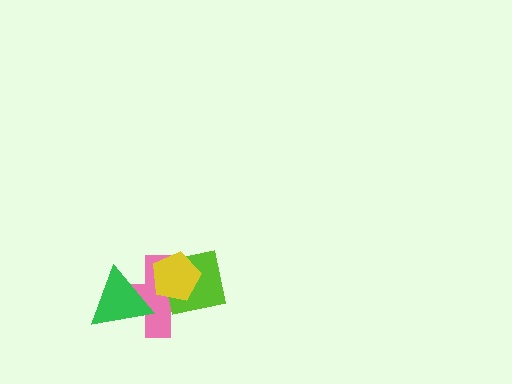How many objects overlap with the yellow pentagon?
2 objects overlap with the yellow pentagon.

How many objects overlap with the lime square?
2 objects overlap with the lime square.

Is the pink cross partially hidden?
Yes, it is partially covered by another shape.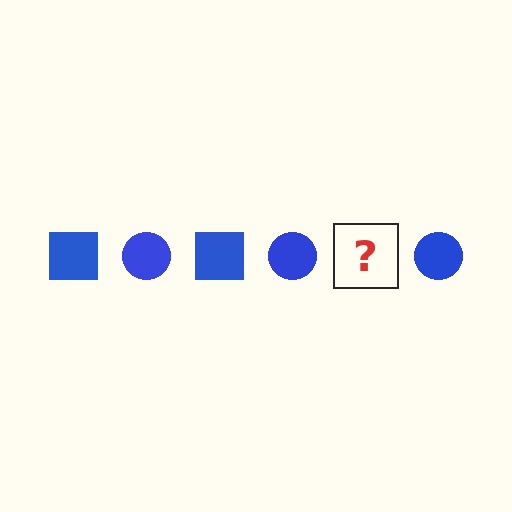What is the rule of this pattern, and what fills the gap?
The rule is that the pattern cycles through square, circle shapes in blue. The gap should be filled with a blue square.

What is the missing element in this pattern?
The missing element is a blue square.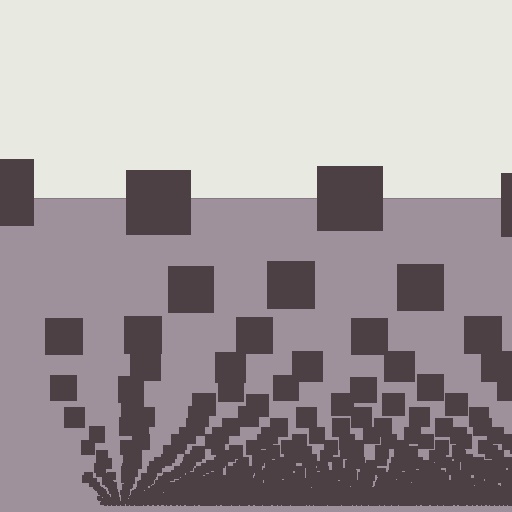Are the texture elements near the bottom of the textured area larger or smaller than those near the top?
Smaller. The gradient is inverted — elements near the bottom are smaller and denser.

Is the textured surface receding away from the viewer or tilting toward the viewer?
The surface appears to tilt toward the viewer. Texture elements get larger and sparser toward the top.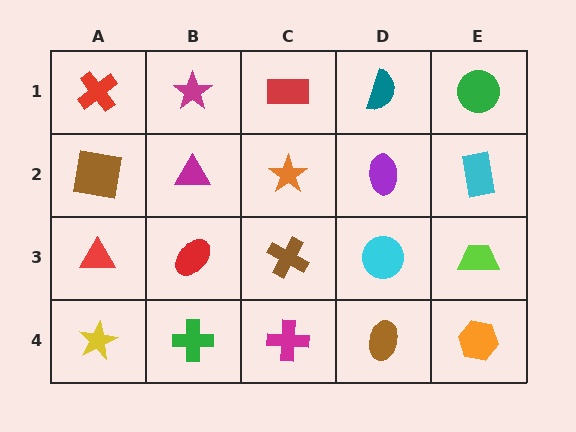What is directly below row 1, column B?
A magenta triangle.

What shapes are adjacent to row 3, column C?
An orange star (row 2, column C), a magenta cross (row 4, column C), a red ellipse (row 3, column B), a cyan circle (row 3, column D).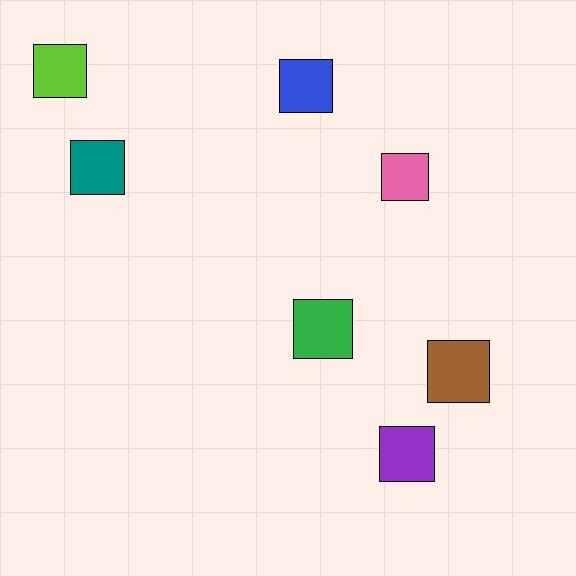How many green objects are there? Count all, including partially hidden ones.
There is 1 green object.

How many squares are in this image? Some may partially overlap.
There are 7 squares.